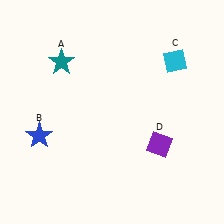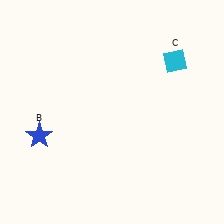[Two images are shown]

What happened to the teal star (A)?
The teal star (A) was removed in Image 2. It was in the top-left area of Image 1.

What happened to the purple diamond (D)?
The purple diamond (D) was removed in Image 2. It was in the bottom-right area of Image 1.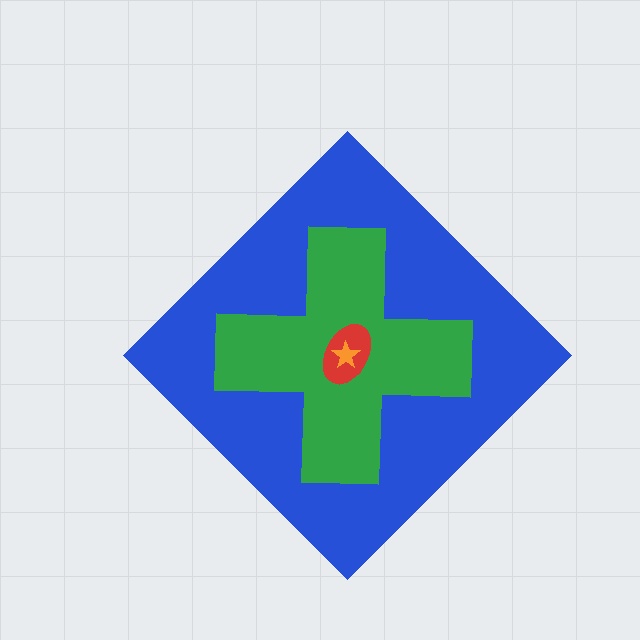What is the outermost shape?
The blue diamond.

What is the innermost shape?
The orange star.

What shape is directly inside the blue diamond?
The green cross.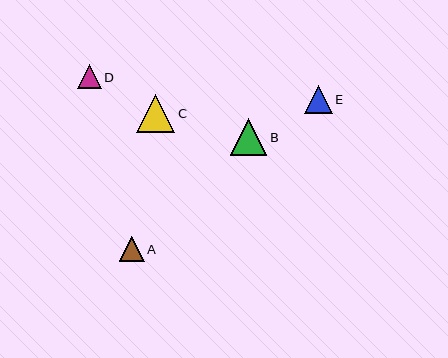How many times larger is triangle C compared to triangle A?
Triangle C is approximately 1.5 times the size of triangle A.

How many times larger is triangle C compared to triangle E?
Triangle C is approximately 1.4 times the size of triangle E.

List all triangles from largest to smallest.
From largest to smallest: C, B, E, A, D.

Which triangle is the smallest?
Triangle D is the smallest with a size of approximately 24 pixels.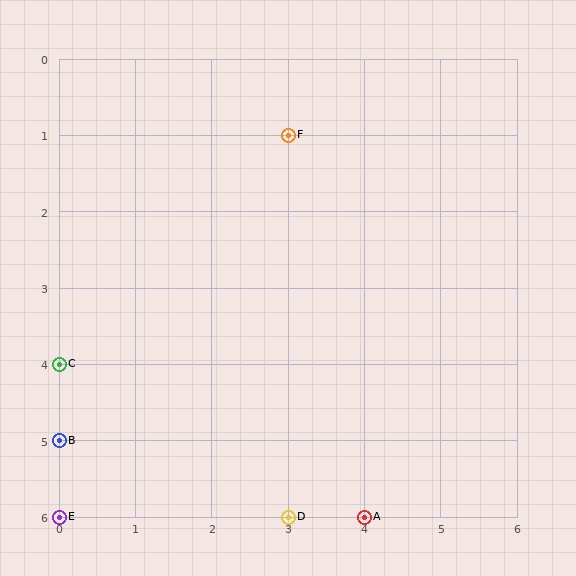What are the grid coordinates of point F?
Point F is at grid coordinates (3, 1).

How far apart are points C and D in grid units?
Points C and D are 3 columns and 2 rows apart (about 3.6 grid units diagonally).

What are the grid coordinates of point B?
Point B is at grid coordinates (0, 5).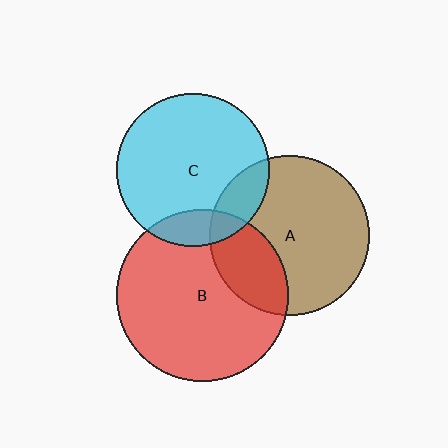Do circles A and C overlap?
Yes.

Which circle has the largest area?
Circle B (red).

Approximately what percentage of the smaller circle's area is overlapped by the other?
Approximately 15%.